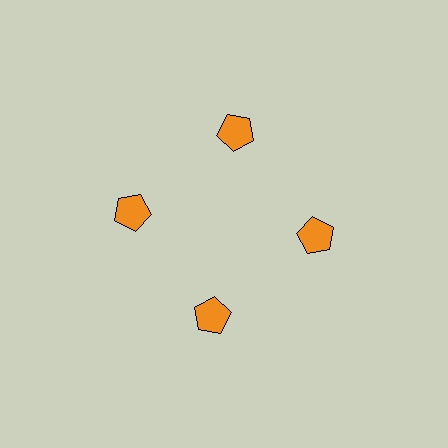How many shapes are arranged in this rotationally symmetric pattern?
There are 4 shapes, arranged in 4 groups of 1.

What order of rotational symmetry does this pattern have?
This pattern has 4-fold rotational symmetry.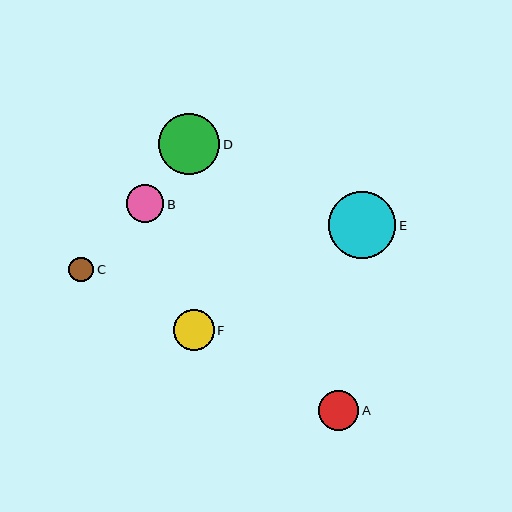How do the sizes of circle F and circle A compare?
Circle F and circle A are approximately the same size.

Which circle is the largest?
Circle E is the largest with a size of approximately 67 pixels.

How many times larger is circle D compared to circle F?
Circle D is approximately 1.5 times the size of circle F.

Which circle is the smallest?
Circle C is the smallest with a size of approximately 25 pixels.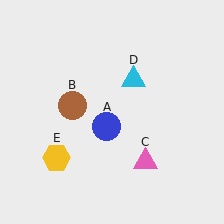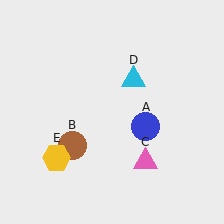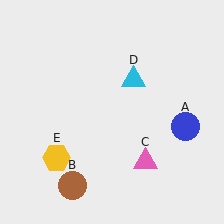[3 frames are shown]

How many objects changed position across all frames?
2 objects changed position: blue circle (object A), brown circle (object B).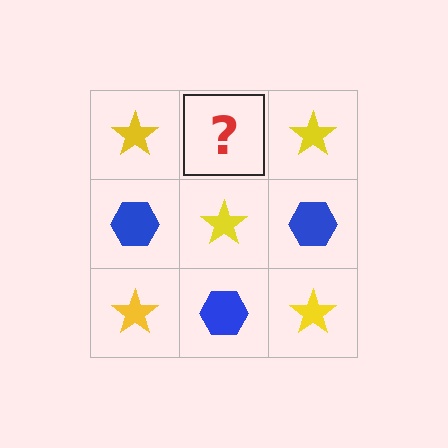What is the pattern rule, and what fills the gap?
The rule is that it alternates yellow star and blue hexagon in a checkerboard pattern. The gap should be filled with a blue hexagon.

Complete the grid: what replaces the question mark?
The question mark should be replaced with a blue hexagon.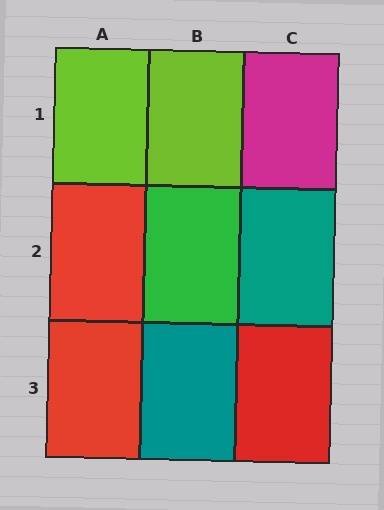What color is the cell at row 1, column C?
Magenta.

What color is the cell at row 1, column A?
Lime.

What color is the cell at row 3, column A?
Red.